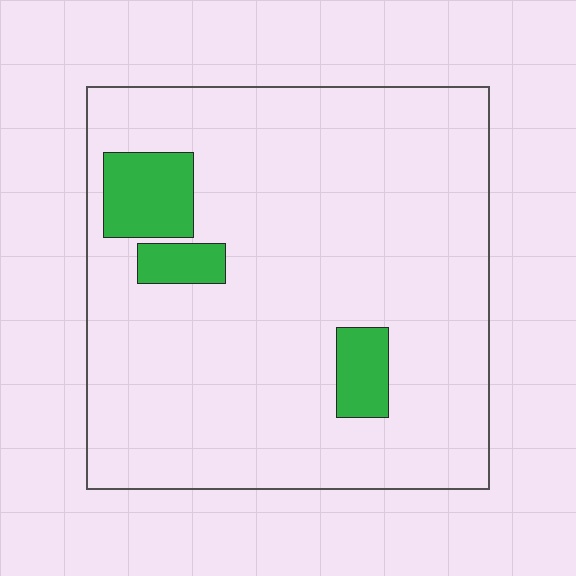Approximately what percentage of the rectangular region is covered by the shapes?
Approximately 10%.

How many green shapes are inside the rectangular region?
3.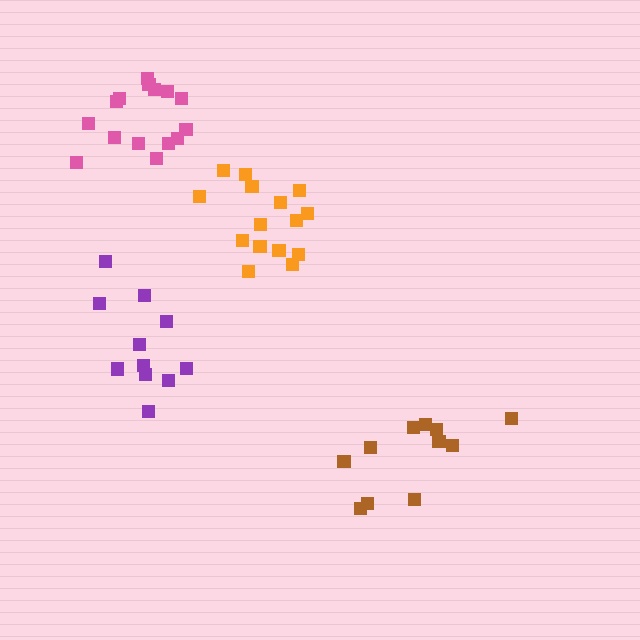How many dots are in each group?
Group 1: 11 dots, Group 2: 11 dots, Group 3: 15 dots, Group 4: 15 dots (52 total).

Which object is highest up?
The pink cluster is topmost.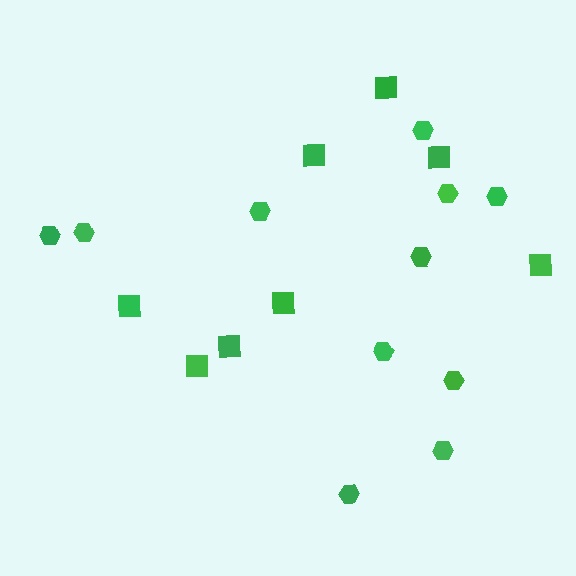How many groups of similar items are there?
There are 2 groups: one group of squares (8) and one group of hexagons (11).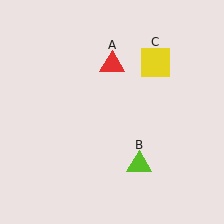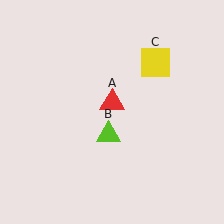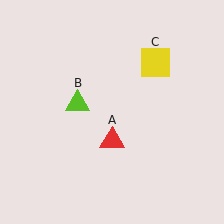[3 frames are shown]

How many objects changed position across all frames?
2 objects changed position: red triangle (object A), lime triangle (object B).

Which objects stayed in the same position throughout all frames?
Yellow square (object C) remained stationary.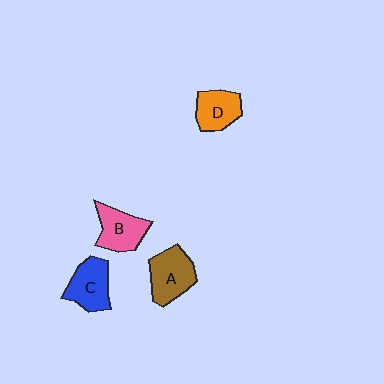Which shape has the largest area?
Shape A (brown).